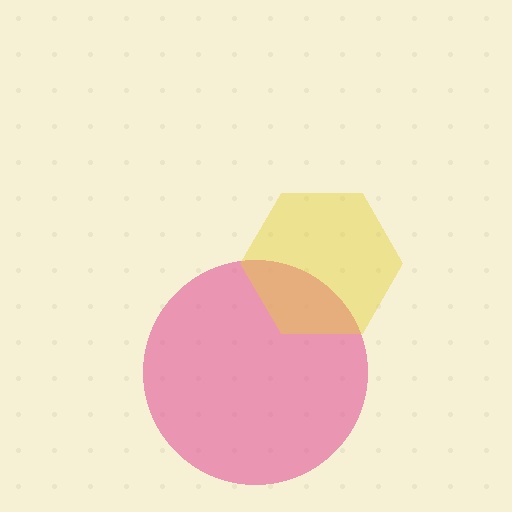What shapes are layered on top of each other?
The layered shapes are: a pink circle, a yellow hexagon.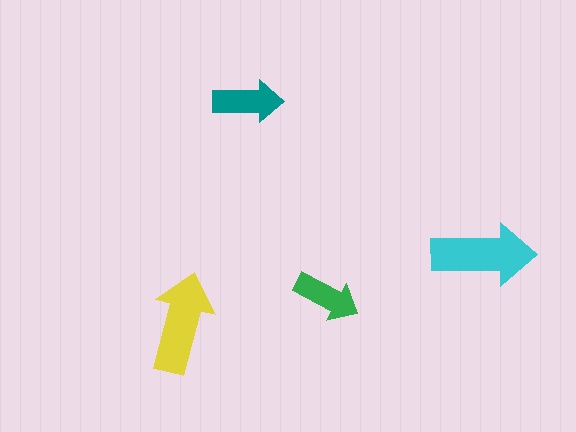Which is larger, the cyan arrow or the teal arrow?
The cyan one.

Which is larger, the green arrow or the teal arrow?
The teal one.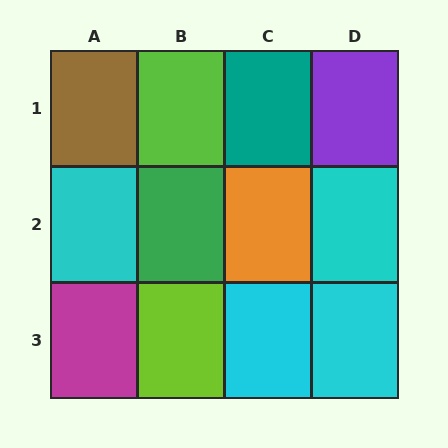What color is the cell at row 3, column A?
Magenta.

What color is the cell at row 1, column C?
Teal.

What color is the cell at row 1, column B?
Lime.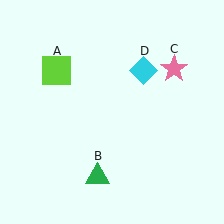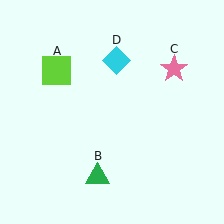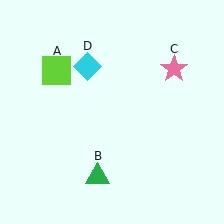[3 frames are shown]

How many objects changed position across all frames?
1 object changed position: cyan diamond (object D).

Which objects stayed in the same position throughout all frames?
Lime square (object A) and green triangle (object B) and pink star (object C) remained stationary.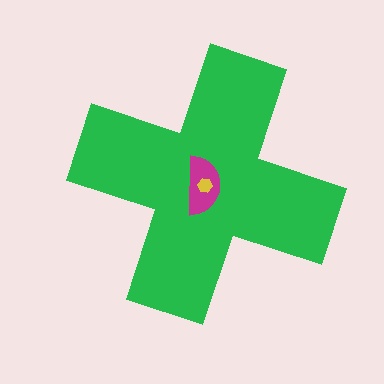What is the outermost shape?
The green cross.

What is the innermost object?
The yellow hexagon.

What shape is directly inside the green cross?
The magenta semicircle.